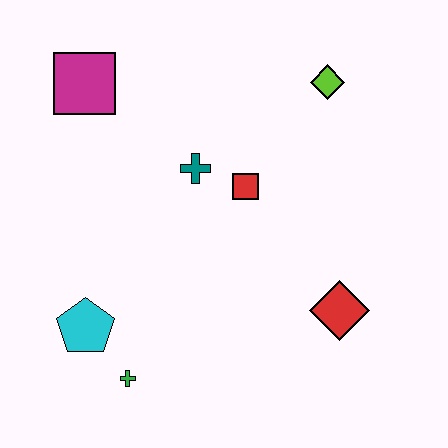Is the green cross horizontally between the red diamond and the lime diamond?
No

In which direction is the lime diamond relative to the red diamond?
The lime diamond is above the red diamond.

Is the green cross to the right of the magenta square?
Yes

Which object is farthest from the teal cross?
The green cross is farthest from the teal cross.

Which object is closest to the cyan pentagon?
The green cross is closest to the cyan pentagon.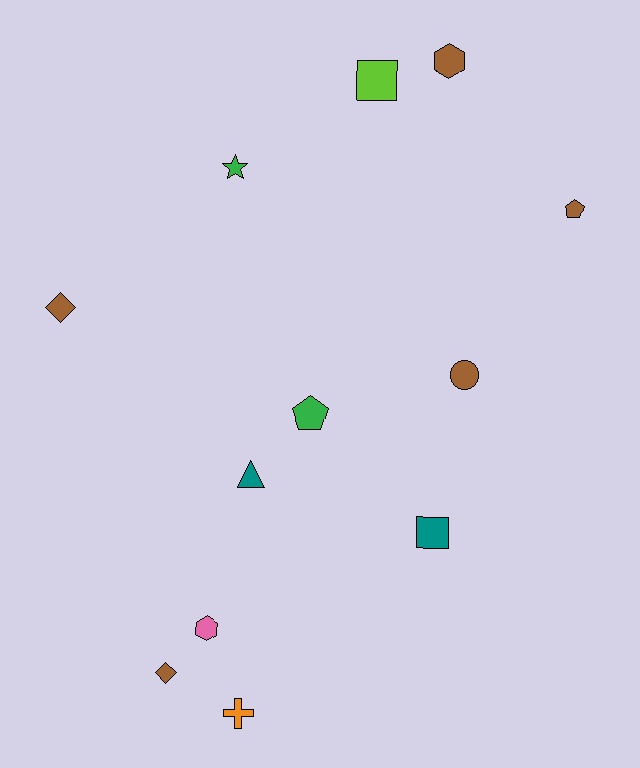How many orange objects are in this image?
There is 1 orange object.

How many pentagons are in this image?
There are 2 pentagons.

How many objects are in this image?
There are 12 objects.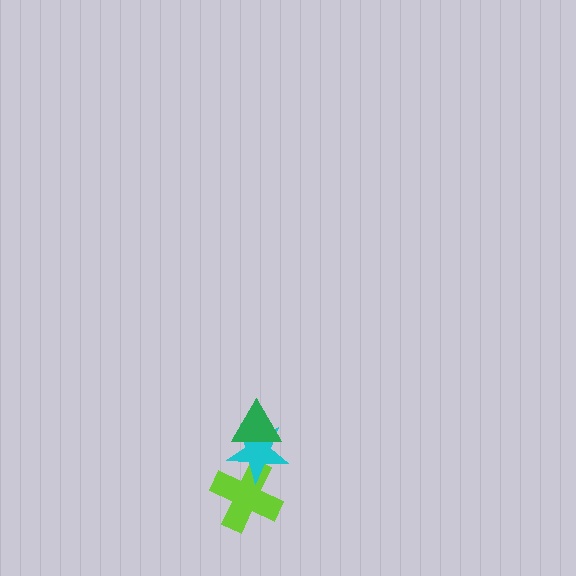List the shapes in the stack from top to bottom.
From top to bottom: the green triangle, the cyan star, the lime cross.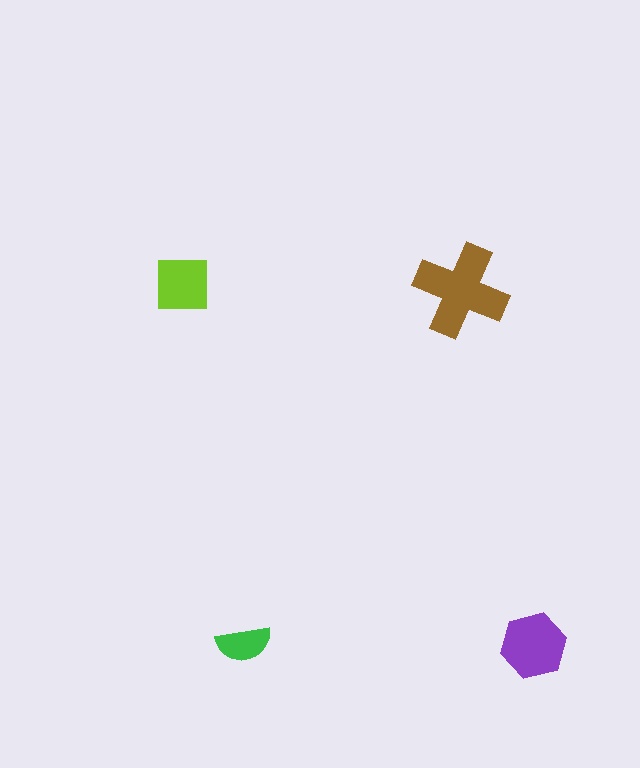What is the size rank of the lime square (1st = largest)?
3rd.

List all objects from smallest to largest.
The green semicircle, the lime square, the purple hexagon, the brown cross.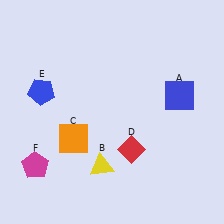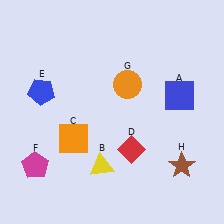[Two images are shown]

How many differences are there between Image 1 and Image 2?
There are 2 differences between the two images.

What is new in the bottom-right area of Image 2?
A brown star (H) was added in the bottom-right area of Image 2.